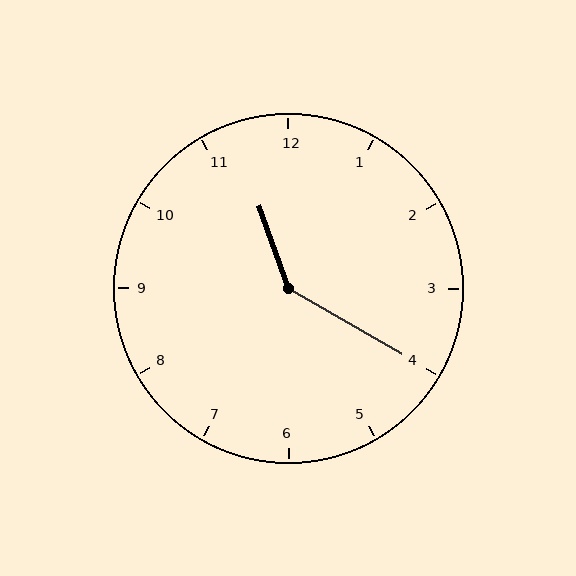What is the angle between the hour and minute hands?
Approximately 140 degrees.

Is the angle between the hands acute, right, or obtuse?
It is obtuse.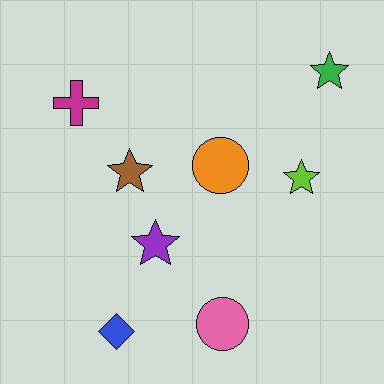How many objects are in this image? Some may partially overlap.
There are 8 objects.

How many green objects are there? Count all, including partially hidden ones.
There is 1 green object.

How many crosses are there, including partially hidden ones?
There is 1 cross.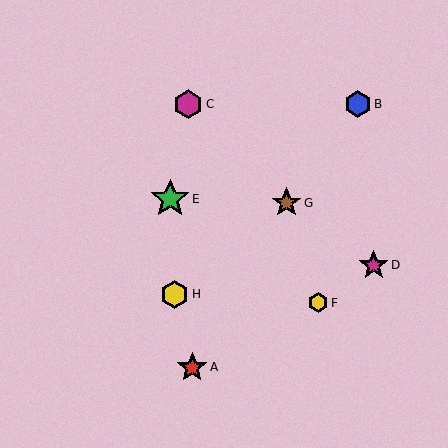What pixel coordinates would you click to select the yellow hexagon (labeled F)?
Click at (318, 303) to select the yellow hexagon F.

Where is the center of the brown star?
The center of the brown star is at (287, 203).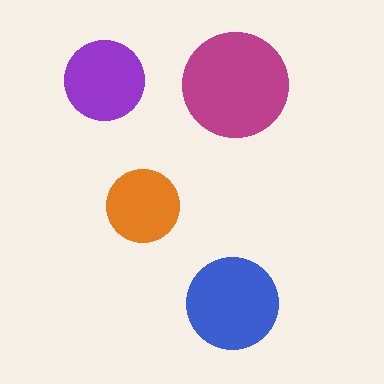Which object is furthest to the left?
The purple circle is leftmost.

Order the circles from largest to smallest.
the magenta one, the blue one, the purple one, the orange one.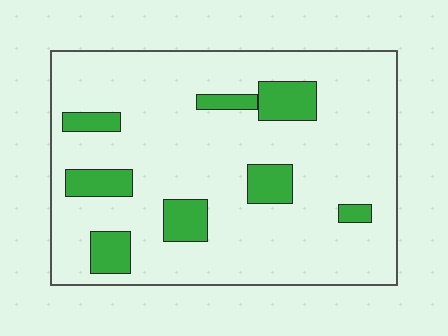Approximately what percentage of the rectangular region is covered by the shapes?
Approximately 15%.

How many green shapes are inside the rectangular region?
8.